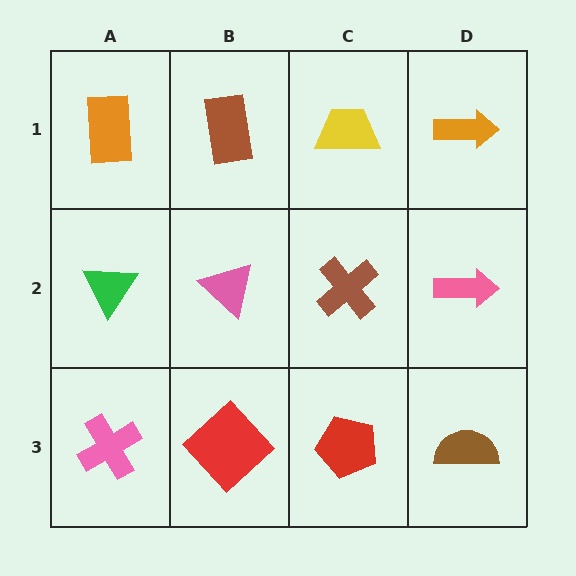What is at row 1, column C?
A yellow trapezoid.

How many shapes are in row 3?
4 shapes.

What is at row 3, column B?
A red diamond.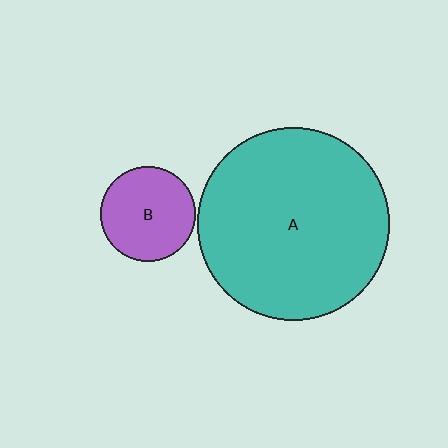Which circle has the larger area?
Circle A (teal).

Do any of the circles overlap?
No, none of the circles overlap.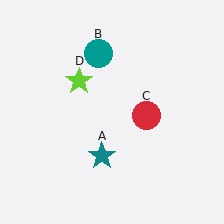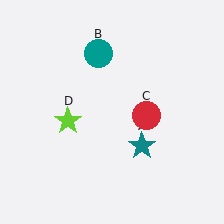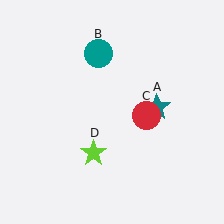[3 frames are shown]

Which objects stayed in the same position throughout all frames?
Teal circle (object B) and red circle (object C) remained stationary.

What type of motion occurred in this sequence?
The teal star (object A), lime star (object D) rotated counterclockwise around the center of the scene.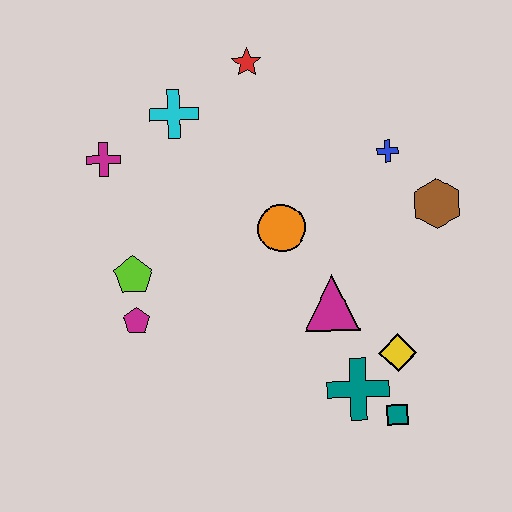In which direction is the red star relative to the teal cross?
The red star is above the teal cross.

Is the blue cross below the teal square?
No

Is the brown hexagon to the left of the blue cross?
No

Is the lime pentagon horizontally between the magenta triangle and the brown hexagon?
No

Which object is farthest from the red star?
The teal square is farthest from the red star.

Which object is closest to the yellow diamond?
The teal cross is closest to the yellow diamond.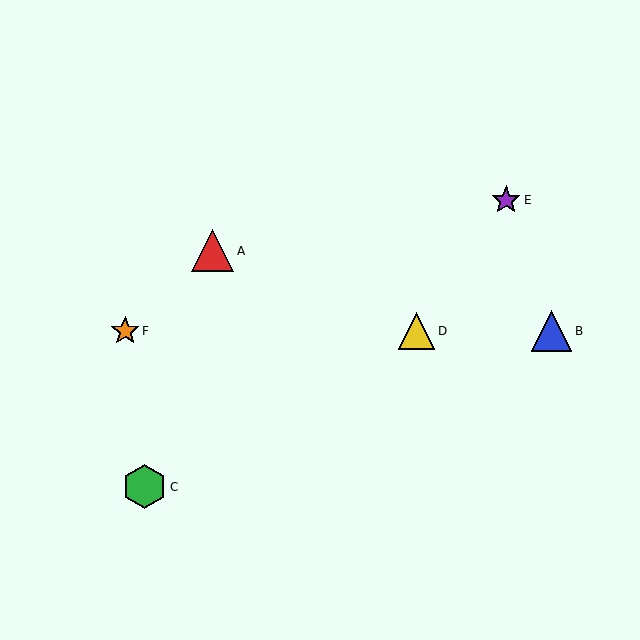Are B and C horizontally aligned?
No, B is at y≈331 and C is at y≈487.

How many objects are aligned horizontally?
3 objects (B, D, F) are aligned horizontally.